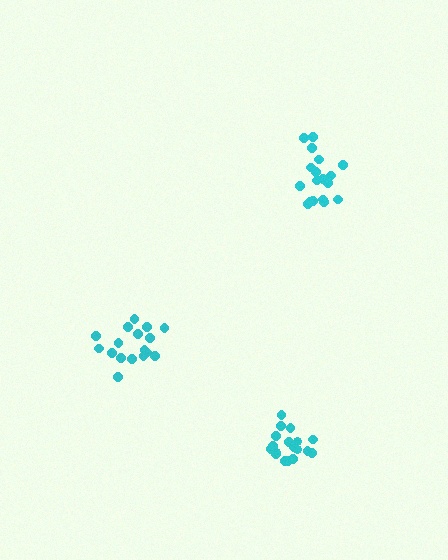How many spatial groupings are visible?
There are 3 spatial groupings.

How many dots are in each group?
Group 1: 18 dots, Group 2: 17 dots, Group 3: 18 dots (53 total).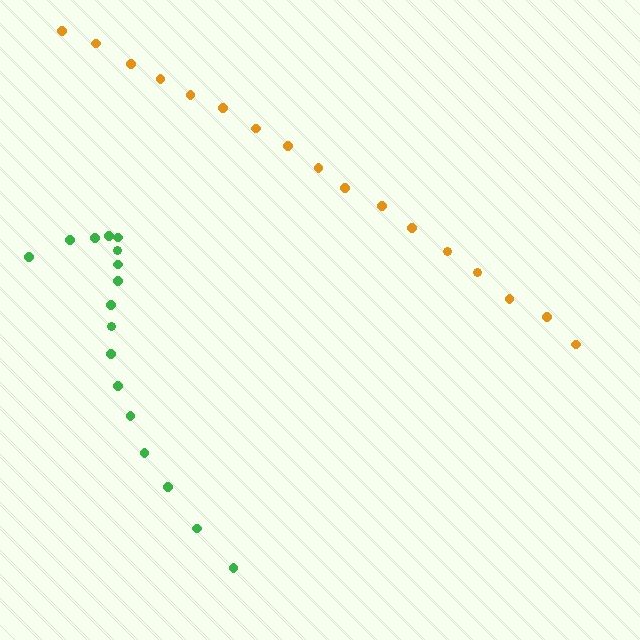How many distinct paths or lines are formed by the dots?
There are 2 distinct paths.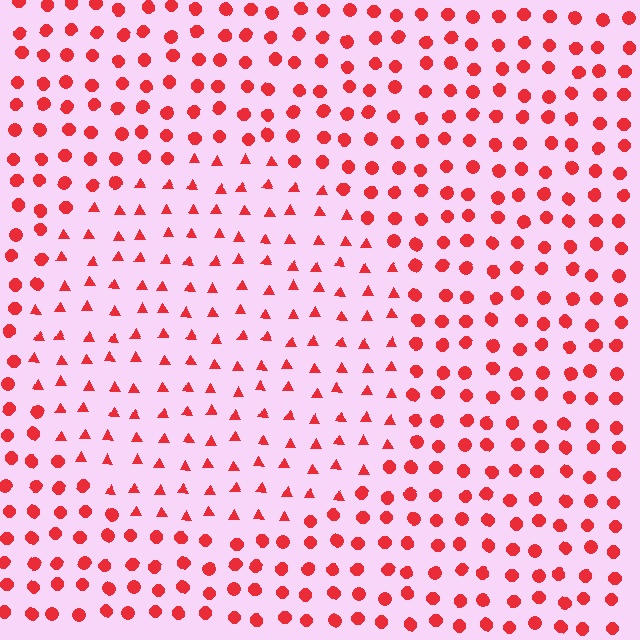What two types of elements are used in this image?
The image uses triangles inside the circle region and circles outside it.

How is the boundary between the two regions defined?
The boundary is defined by a change in element shape: triangles inside vs. circles outside. All elements share the same color and spacing.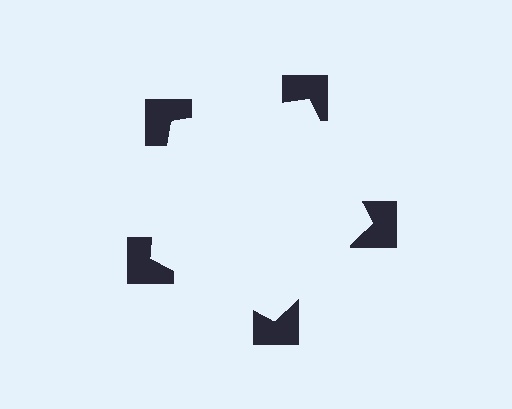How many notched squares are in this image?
There are 5 — one at each vertex of the illusory pentagon.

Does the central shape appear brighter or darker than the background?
It typically appears slightly brighter than the background, even though no actual brightness change is drawn.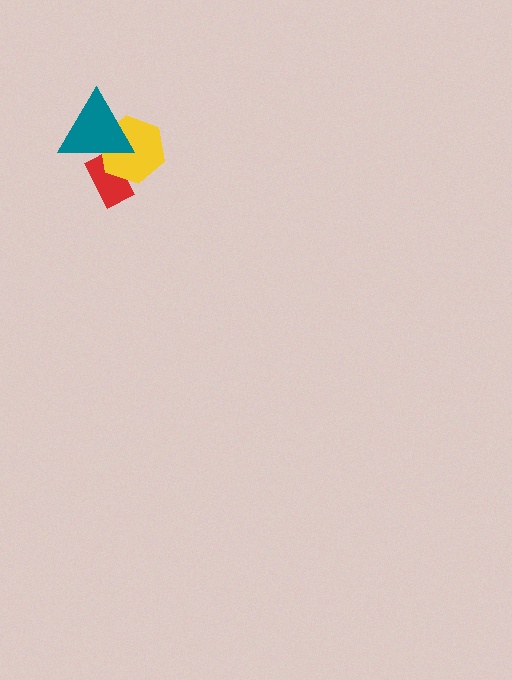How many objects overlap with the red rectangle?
2 objects overlap with the red rectangle.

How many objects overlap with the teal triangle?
2 objects overlap with the teal triangle.